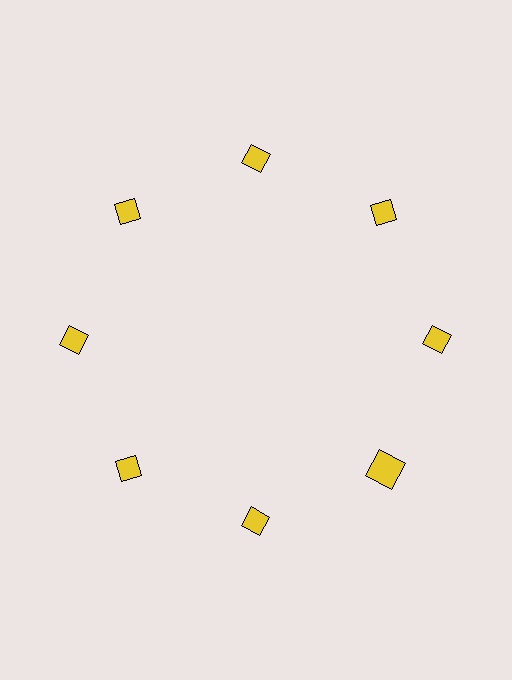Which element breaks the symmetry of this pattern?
The yellow square at roughly the 4 o'clock position breaks the symmetry. All other shapes are yellow diamonds.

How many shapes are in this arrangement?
There are 8 shapes arranged in a ring pattern.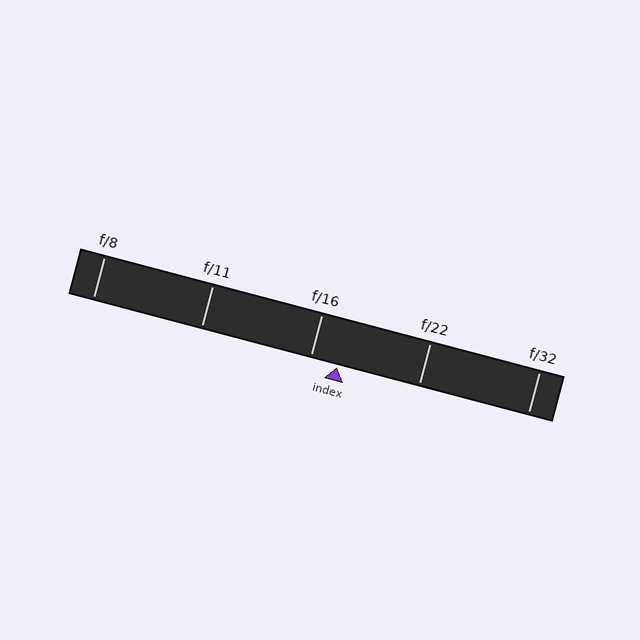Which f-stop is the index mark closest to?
The index mark is closest to f/16.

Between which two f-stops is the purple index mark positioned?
The index mark is between f/16 and f/22.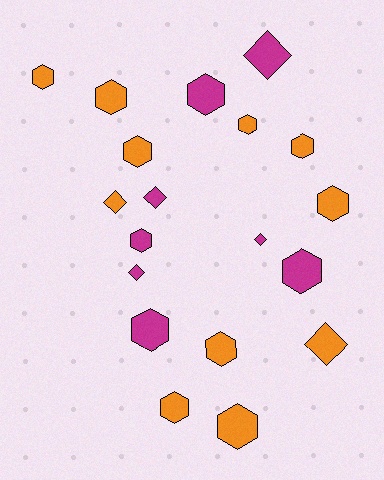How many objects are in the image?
There are 19 objects.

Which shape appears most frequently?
Hexagon, with 13 objects.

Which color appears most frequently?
Orange, with 11 objects.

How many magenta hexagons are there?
There are 4 magenta hexagons.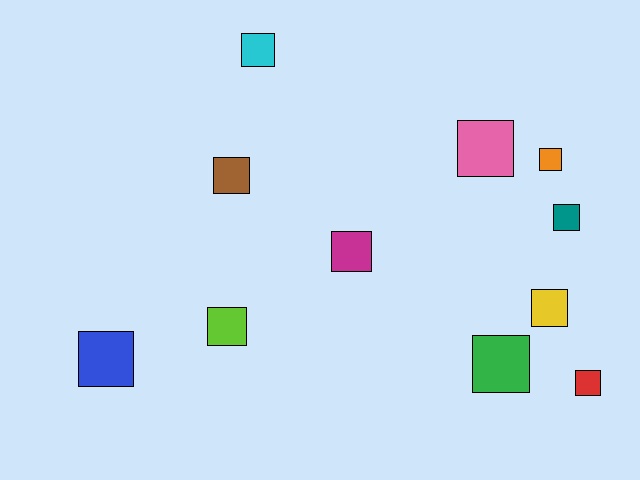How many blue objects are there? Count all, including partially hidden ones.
There is 1 blue object.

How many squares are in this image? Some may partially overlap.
There are 11 squares.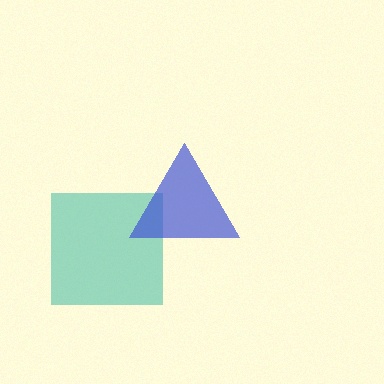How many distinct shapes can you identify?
There are 2 distinct shapes: a teal square, a blue triangle.